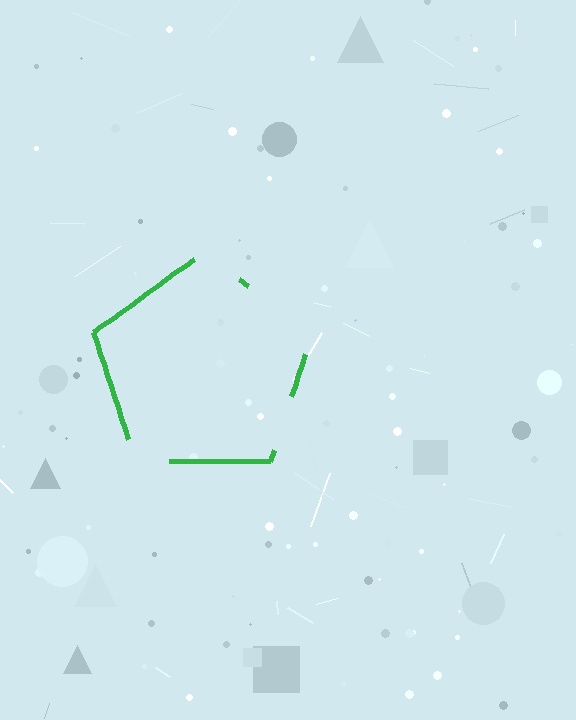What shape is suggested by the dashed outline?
The dashed outline suggests a pentagon.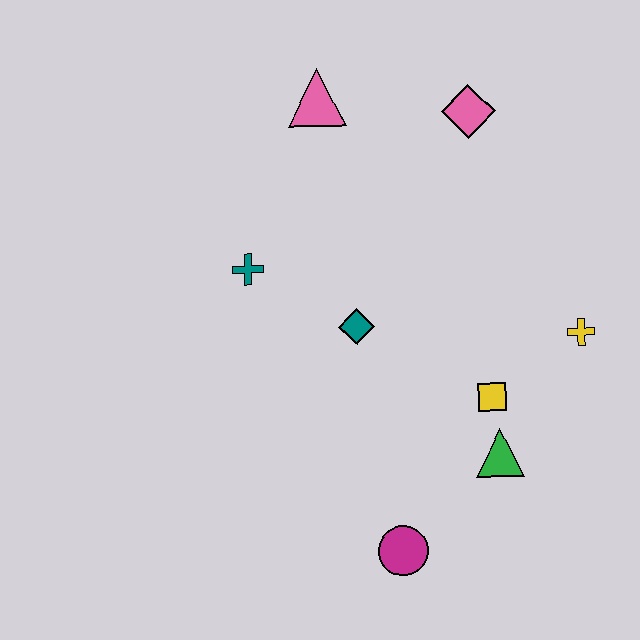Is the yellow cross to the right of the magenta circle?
Yes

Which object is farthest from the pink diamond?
The magenta circle is farthest from the pink diamond.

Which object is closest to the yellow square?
The green triangle is closest to the yellow square.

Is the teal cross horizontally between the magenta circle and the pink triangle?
No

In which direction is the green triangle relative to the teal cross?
The green triangle is to the right of the teal cross.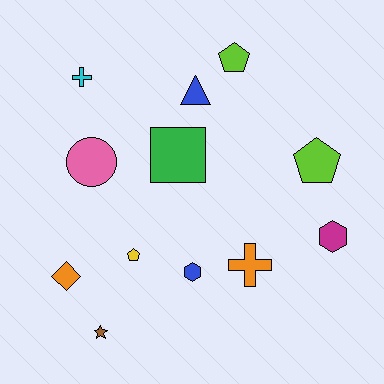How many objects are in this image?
There are 12 objects.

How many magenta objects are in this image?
There is 1 magenta object.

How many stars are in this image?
There is 1 star.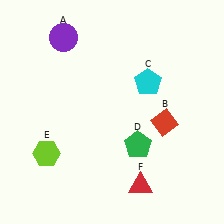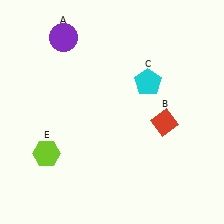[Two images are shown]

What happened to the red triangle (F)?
The red triangle (F) was removed in Image 2. It was in the bottom-right area of Image 1.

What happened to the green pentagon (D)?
The green pentagon (D) was removed in Image 2. It was in the bottom-right area of Image 1.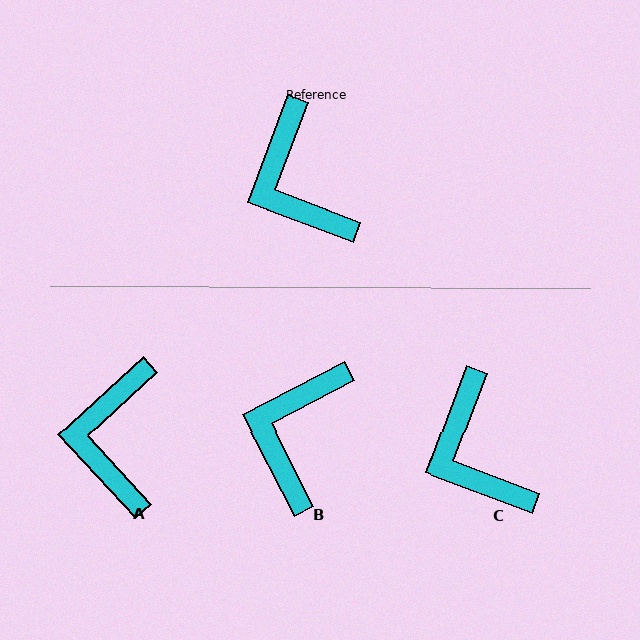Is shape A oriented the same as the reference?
No, it is off by about 26 degrees.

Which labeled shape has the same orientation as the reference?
C.